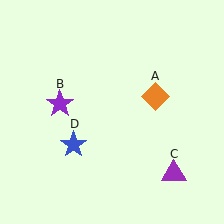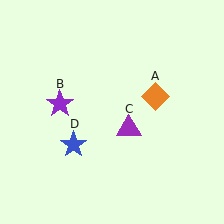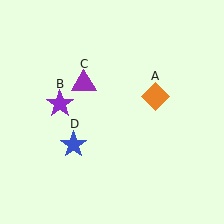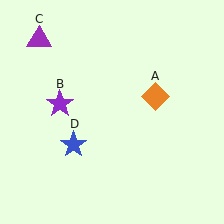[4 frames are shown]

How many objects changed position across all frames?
1 object changed position: purple triangle (object C).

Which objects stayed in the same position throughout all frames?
Orange diamond (object A) and purple star (object B) and blue star (object D) remained stationary.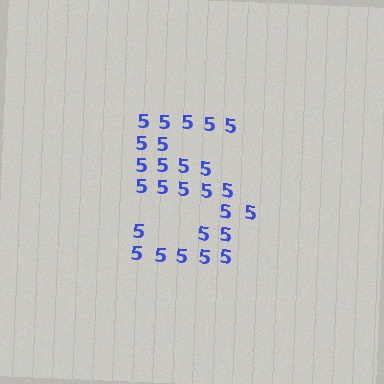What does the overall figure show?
The overall figure shows the digit 5.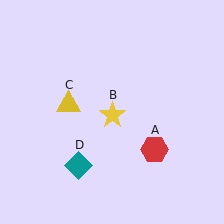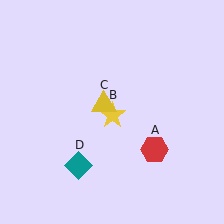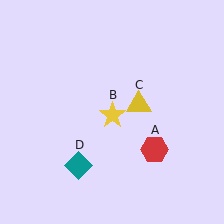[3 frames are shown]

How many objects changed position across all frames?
1 object changed position: yellow triangle (object C).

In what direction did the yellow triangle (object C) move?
The yellow triangle (object C) moved right.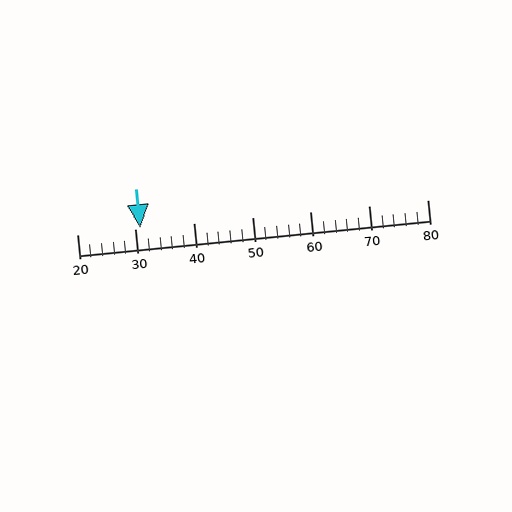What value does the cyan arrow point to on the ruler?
The cyan arrow points to approximately 31.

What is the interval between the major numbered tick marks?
The major tick marks are spaced 10 units apart.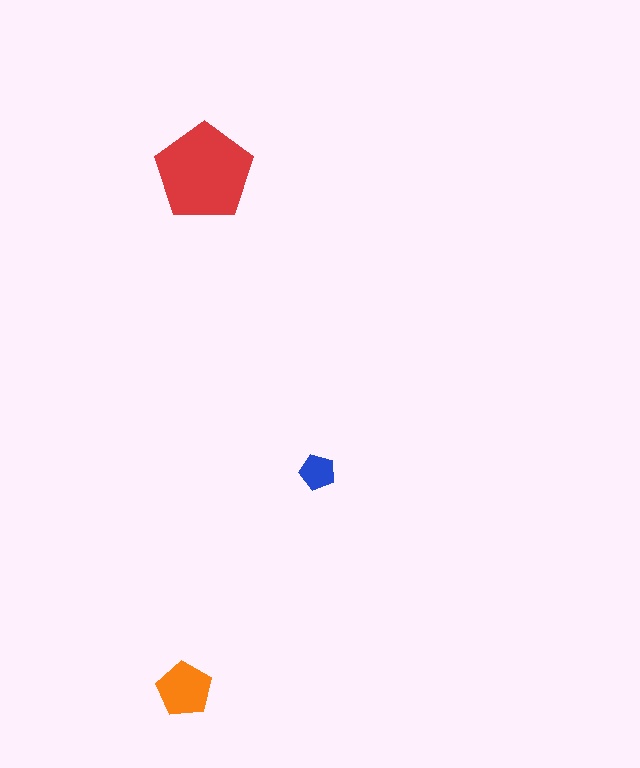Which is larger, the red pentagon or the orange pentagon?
The red one.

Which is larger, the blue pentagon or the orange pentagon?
The orange one.